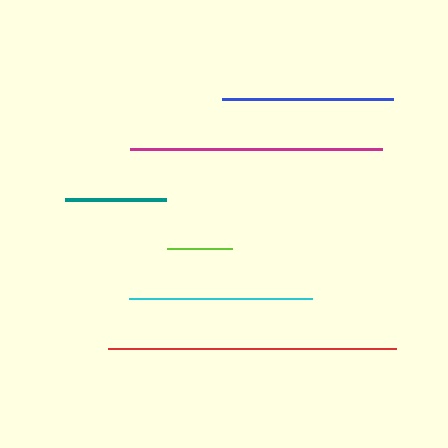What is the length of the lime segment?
The lime segment is approximately 65 pixels long.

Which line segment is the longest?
The red line is the longest at approximately 288 pixels.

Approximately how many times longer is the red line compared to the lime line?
The red line is approximately 4.4 times the length of the lime line.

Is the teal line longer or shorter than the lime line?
The teal line is longer than the lime line.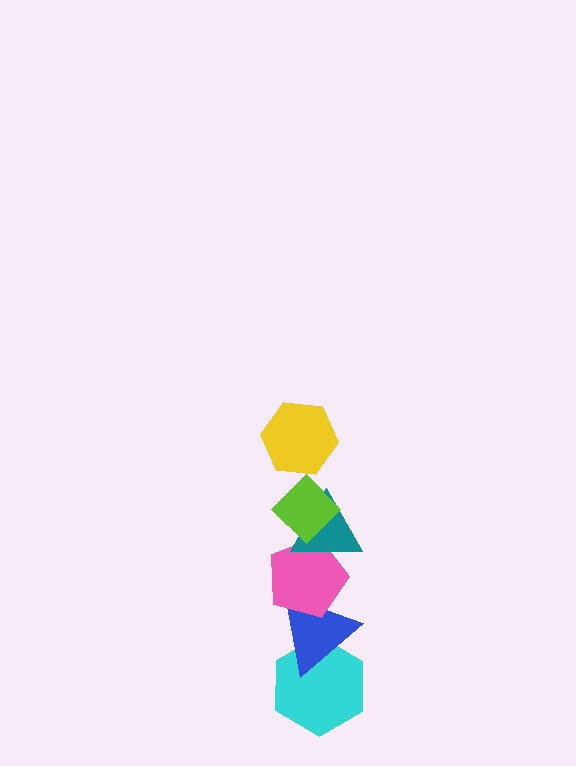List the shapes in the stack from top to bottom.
From top to bottom: the yellow hexagon, the lime diamond, the teal triangle, the pink pentagon, the blue triangle, the cyan hexagon.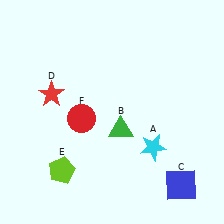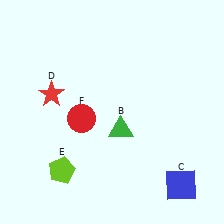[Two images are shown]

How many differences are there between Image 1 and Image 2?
There is 1 difference between the two images.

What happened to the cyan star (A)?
The cyan star (A) was removed in Image 2. It was in the bottom-right area of Image 1.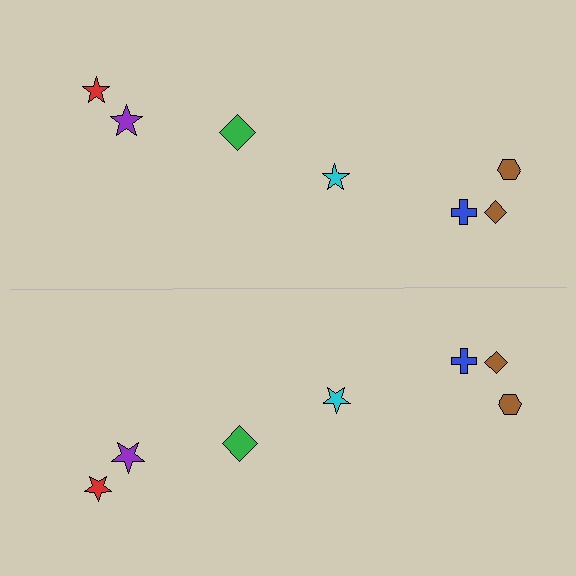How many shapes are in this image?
There are 14 shapes in this image.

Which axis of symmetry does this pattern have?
The pattern has a horizontal axis of symmetry running through the center of the image.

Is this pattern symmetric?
Yes, this pattern has bilateral (reflection) symmetry.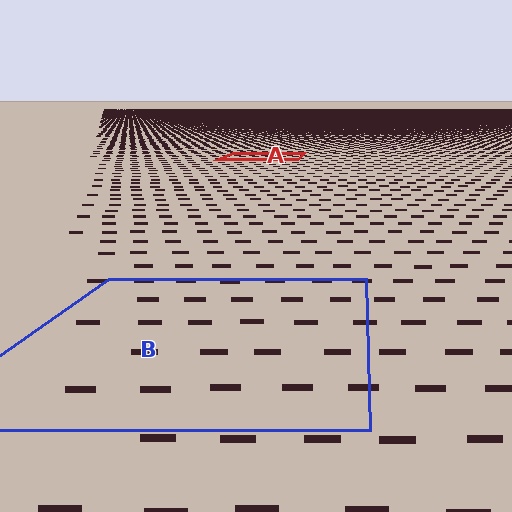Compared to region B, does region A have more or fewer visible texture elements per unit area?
Region A has more texture elements per unit area — they are packed more densely because it is farther away.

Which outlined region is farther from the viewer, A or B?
Region A is farther from the viewer — the texture elements inside it appear smaller and more densely packed.